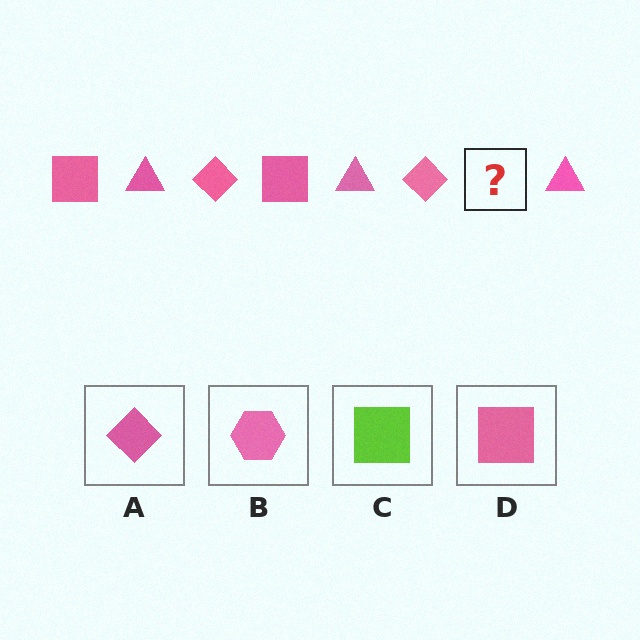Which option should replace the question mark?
Option D.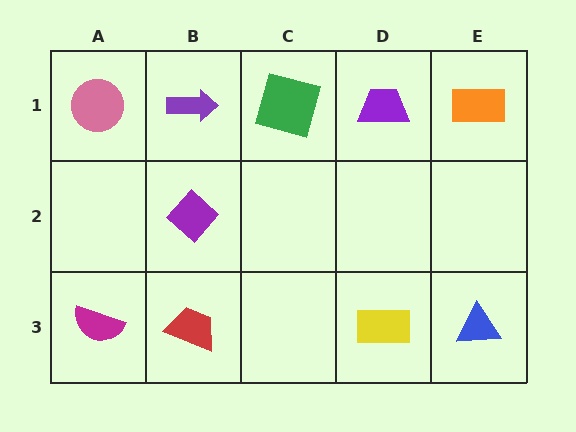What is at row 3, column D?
A yellow rectangle.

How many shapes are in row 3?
4 shapes.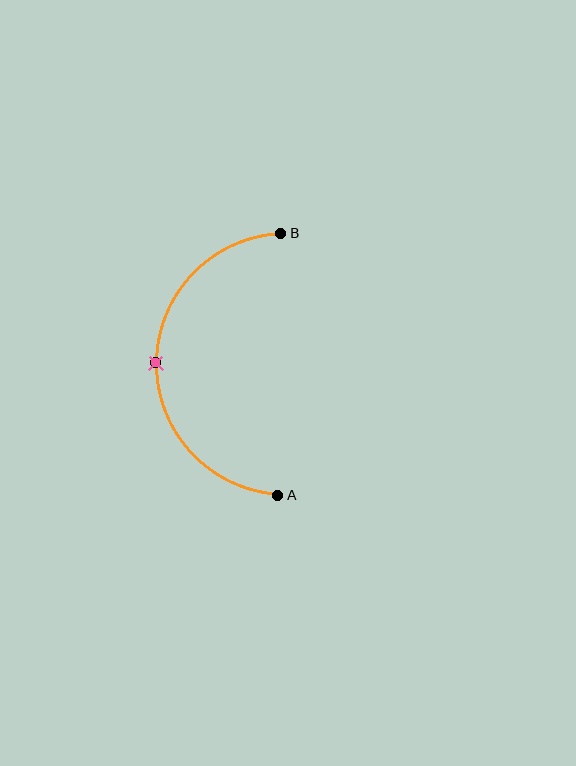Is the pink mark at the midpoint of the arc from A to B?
Yes. The pink mark lies on the arc at equal arc-length from both A and B — it is the arc midpoint.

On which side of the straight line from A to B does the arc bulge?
The arc bulges to the left of the straight line connecting A and B.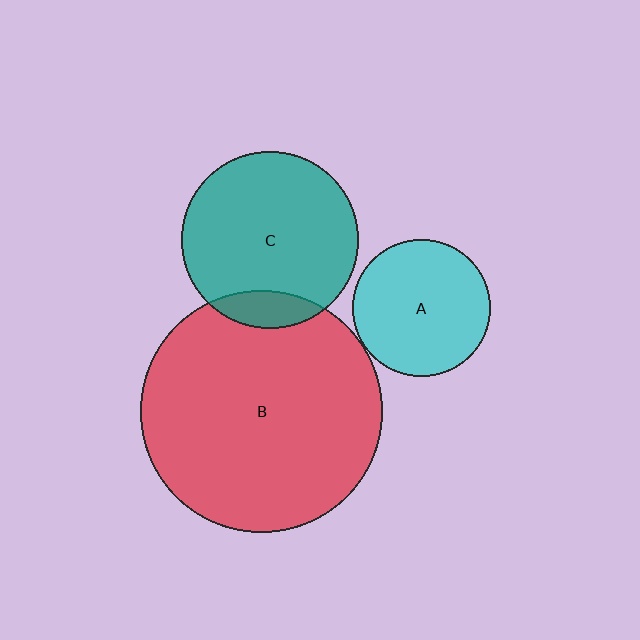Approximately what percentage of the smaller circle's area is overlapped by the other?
Approximately 10%.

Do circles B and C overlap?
Yes.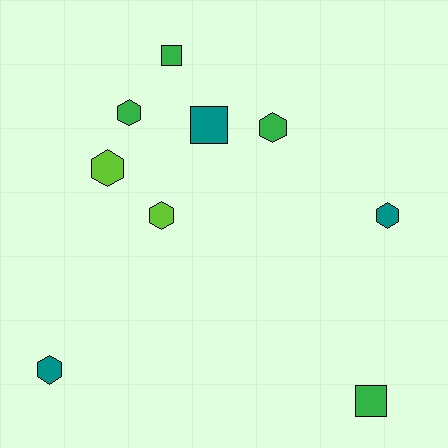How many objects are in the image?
There are 9 objects.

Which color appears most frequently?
Green, with 4 objects.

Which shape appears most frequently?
Hexagon, with 6 objects.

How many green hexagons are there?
There are 2 green hexagons.